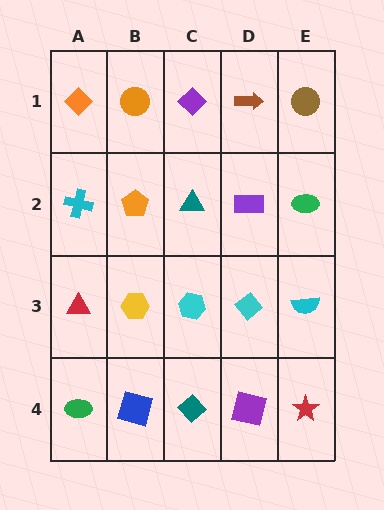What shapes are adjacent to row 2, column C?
A purple diamond (row 1, column C), a cyan hexagon (row 3, column C), an orange pentagon (row 2, column B), a purple rectangle (row 2, column D).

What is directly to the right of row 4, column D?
A red star.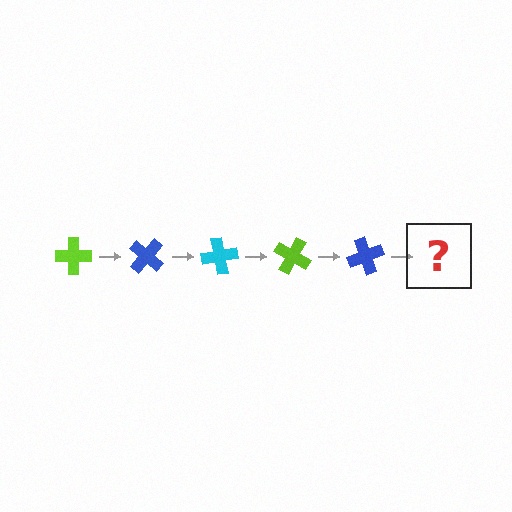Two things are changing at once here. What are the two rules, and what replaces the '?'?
The two rules are that it rotates 40 degrees each step and the color cycles through lime, blue, and cyan. The '?' should be a cyan cross, rotated 200 degrees from the start.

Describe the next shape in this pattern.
It should be a cyan cross, rotated 200 degrees from the start.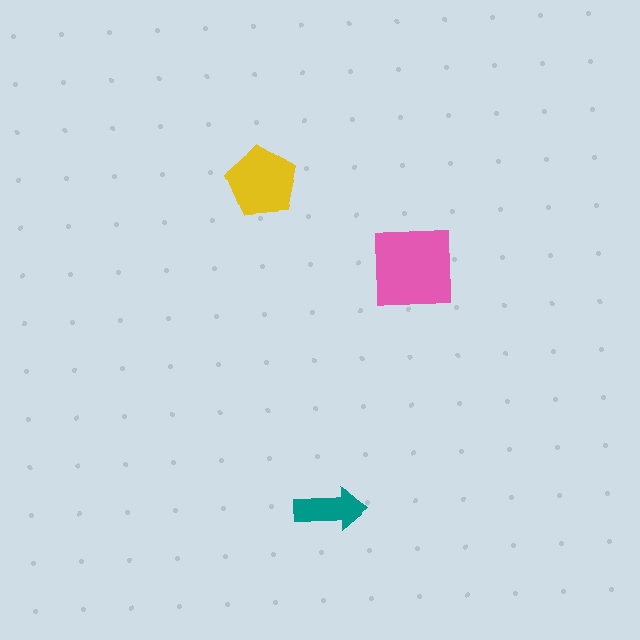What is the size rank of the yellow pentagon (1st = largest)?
2nd.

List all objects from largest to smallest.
The pink square, the yellow pentagon, the teal arrow.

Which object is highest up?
The yellow pentagon is topmost.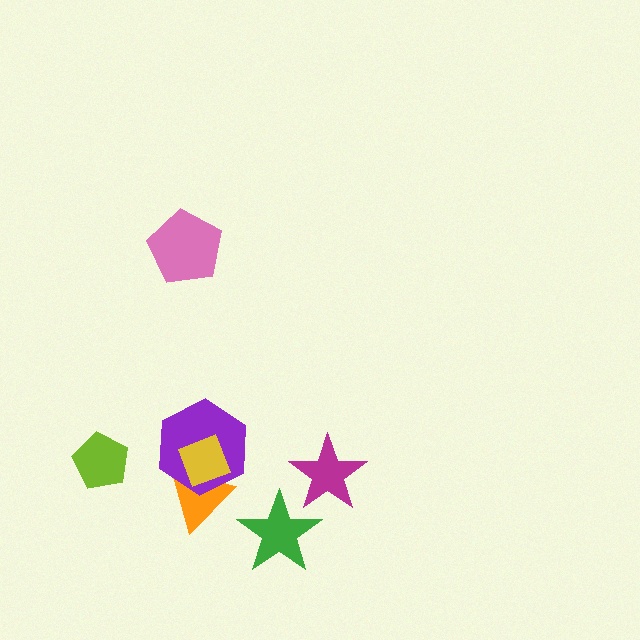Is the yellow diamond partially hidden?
No, no other shape covers it.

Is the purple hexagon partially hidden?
Yes, it is partially covered by another shape.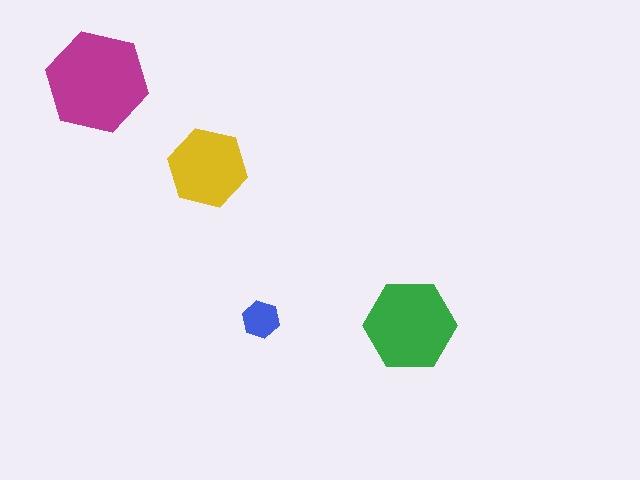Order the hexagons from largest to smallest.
the magenta one, the green one, the yellow one, the blue one.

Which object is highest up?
The magenta hexagon is topmost.